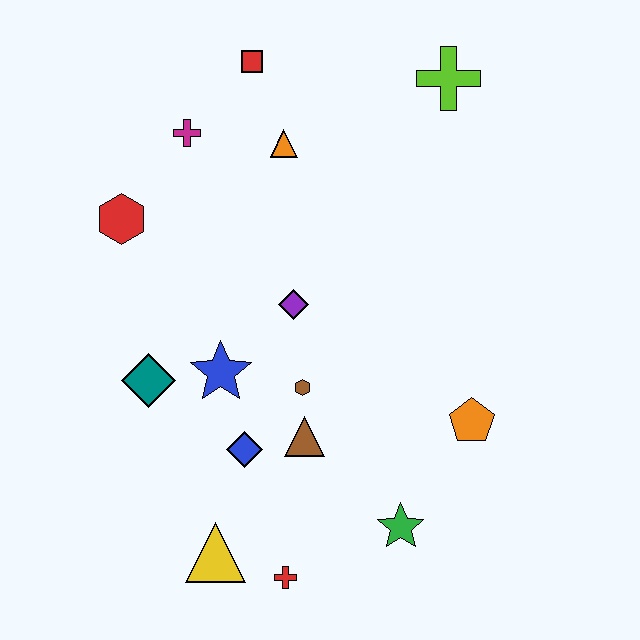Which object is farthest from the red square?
The red cross is farthest from the red square.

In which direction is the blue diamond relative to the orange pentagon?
The blue diamond is to the left of the orange pentagon.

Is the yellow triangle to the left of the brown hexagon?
Yes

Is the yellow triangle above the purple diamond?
No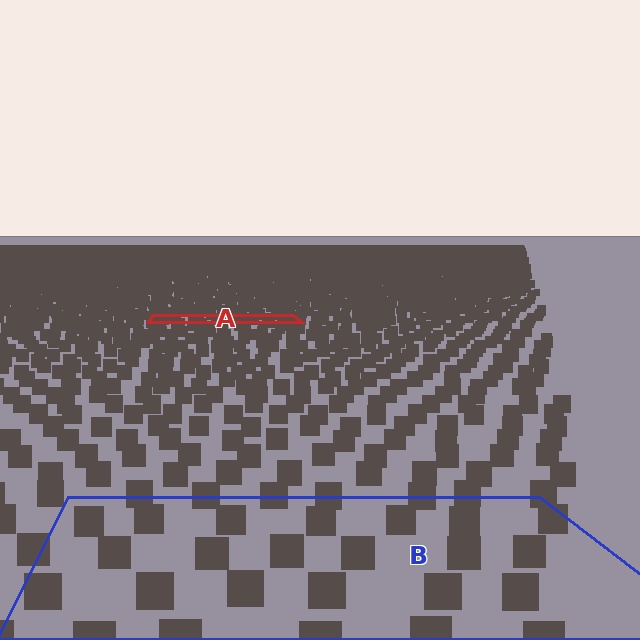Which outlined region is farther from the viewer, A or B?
Region A is farther from the viewer — the texture elements inside it appear smaller and more densely packed.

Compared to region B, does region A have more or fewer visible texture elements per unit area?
Region A has more texture elements per unit area — they are packed more densely because it is farther away.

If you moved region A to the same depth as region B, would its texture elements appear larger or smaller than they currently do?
They would appear larger. At a closer depth, the same texture elements are projected at a bigger on-screen size.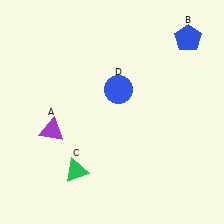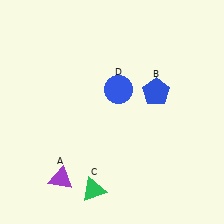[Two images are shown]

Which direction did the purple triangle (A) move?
The purple triangle (A) moved down.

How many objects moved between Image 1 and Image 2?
3 objects moved between the two images.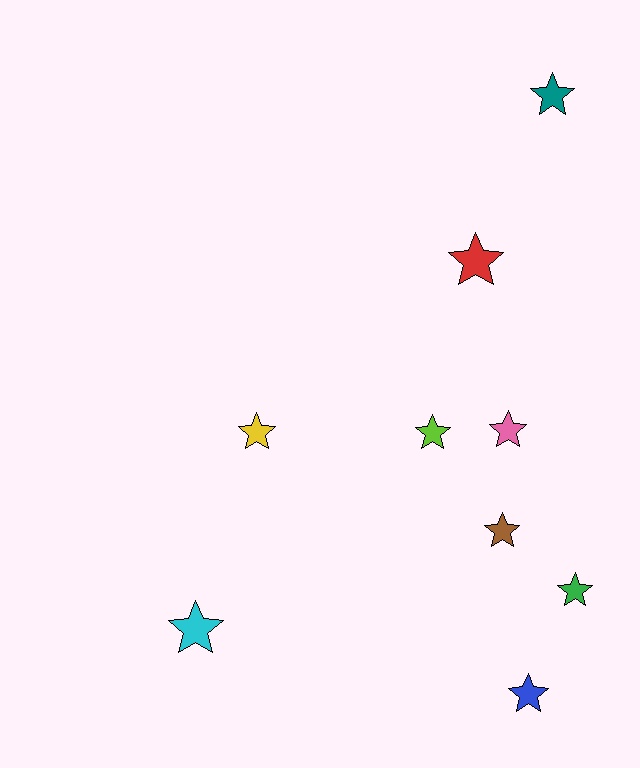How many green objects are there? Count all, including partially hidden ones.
There is 1 green object.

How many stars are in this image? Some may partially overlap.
There are 9 stars.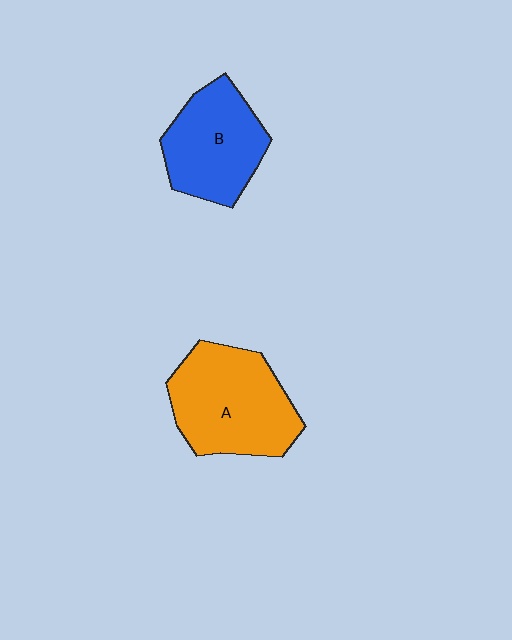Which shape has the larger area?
Shape A (orange).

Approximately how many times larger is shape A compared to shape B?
Approximately 1.2 times.